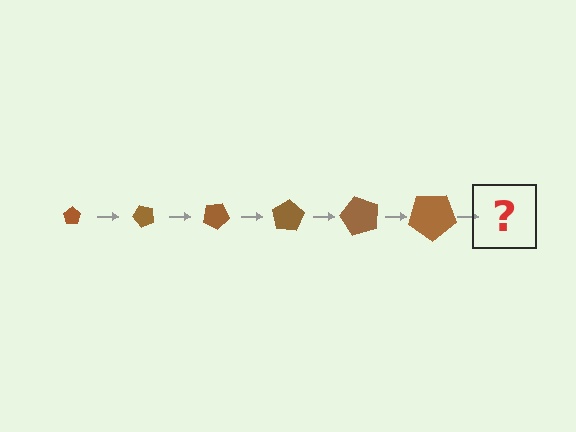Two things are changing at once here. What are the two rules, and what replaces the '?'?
The two rules are that the pentagon grows larger each step and it rotates 50 degrees each step. The '?' should be a pentagon, larger than the previous one and rotated 300 degrees from the start.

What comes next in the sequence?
The next element should be a pentagon, larger than the previous one and rotated 300 degrees from the start.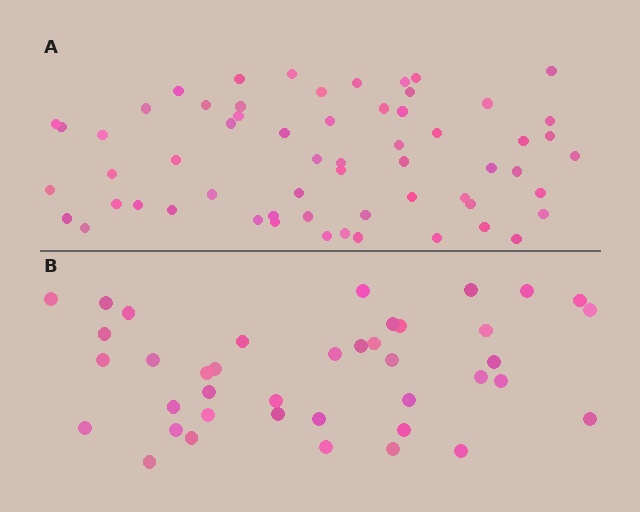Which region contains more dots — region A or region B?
Region A (the top region) has more dots.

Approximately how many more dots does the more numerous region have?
Region A has approximately 20 more dots than region B.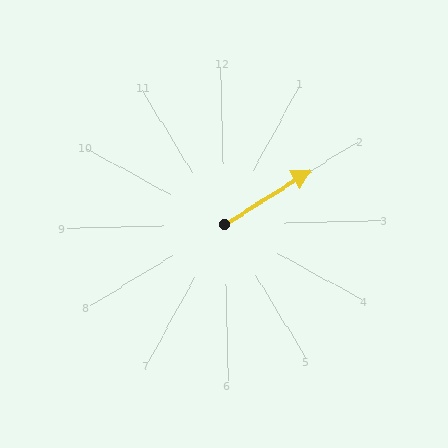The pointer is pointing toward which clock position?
Roughly 2 o'clock.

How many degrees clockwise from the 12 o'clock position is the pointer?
Approximately 59 degrees.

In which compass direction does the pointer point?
Northeast.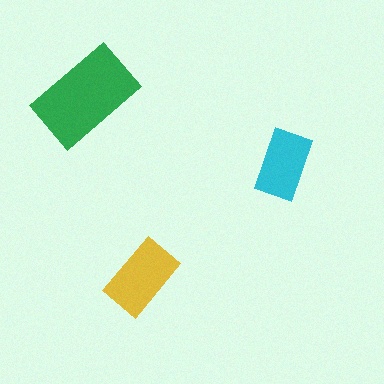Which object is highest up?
The green rectangle is topmost.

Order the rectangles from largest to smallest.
the green one, the yellow one, the cyan one.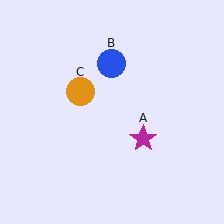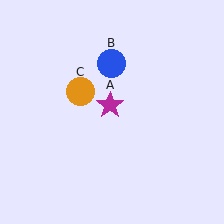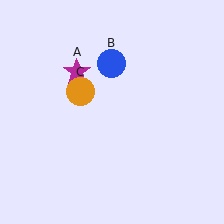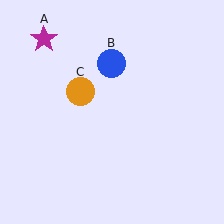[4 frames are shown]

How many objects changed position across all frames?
1 object changed position: magenta star (object A).